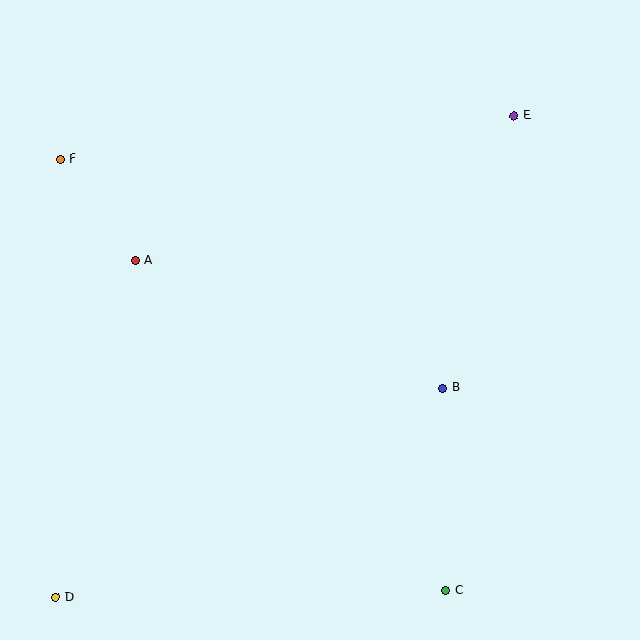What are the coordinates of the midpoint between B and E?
The midpoint between B and E is at (478, 252).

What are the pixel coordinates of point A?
Point A is at (135, 260).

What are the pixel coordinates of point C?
Point C is at (446, 591).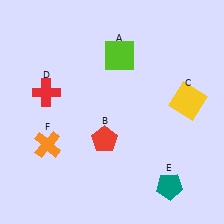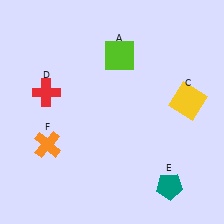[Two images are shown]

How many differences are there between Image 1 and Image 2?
There is 1 difference between the two images.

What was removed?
The red pentagon (B) was removed in Image 2.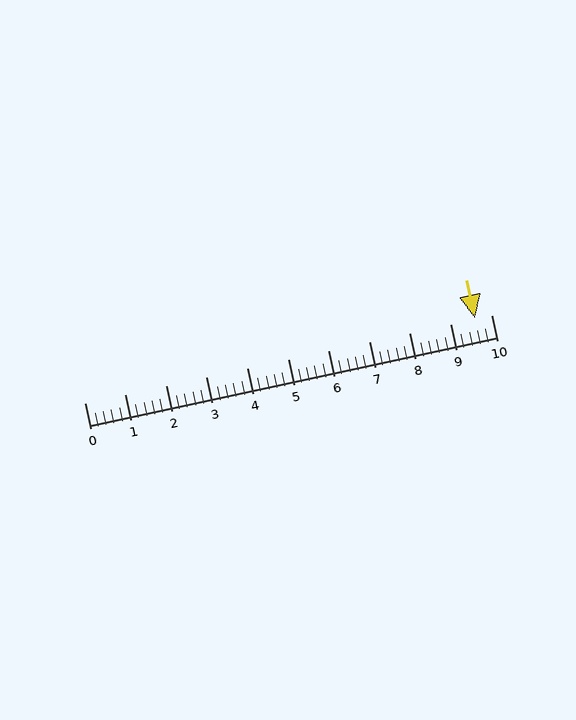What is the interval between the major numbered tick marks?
The major tick marks are spaced 1 units apart.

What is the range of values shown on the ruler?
The ruler shows values from 0 to 10.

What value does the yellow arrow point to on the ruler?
The yellow arrow points to approximately 9.6.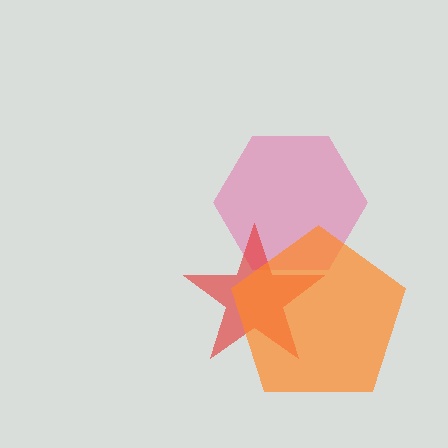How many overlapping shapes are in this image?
There are 3 overlapping shapes in the image.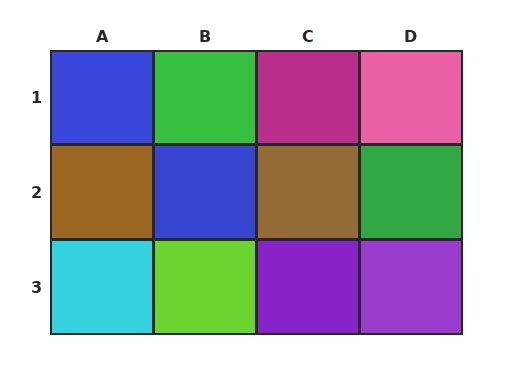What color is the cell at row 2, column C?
Brown.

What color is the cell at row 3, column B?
Lime.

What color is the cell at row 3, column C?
Purple.